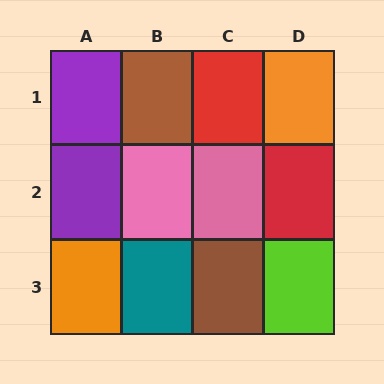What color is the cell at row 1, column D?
Orange.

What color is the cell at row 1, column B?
Brown.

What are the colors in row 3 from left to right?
Orange, teal, brown, lime.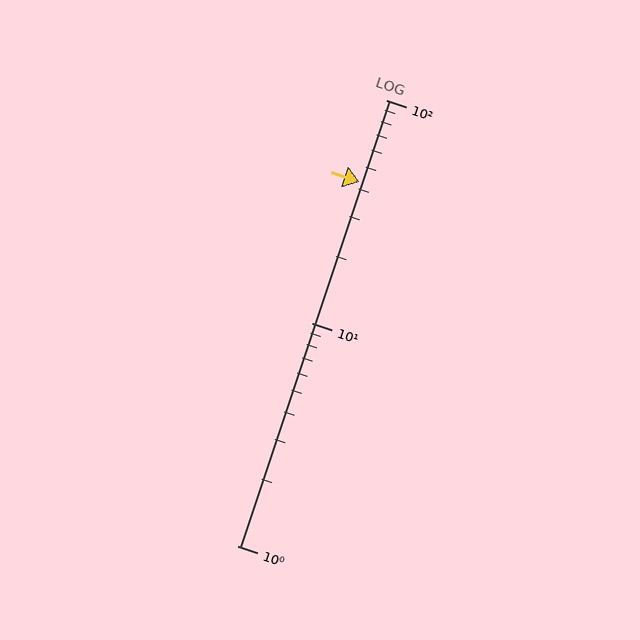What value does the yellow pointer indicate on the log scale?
The pointer indicates approximately 43.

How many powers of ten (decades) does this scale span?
The scale spans 2 decades, from 1 to 100.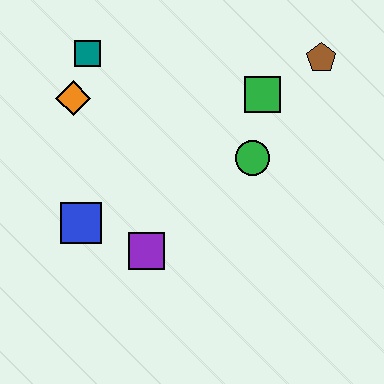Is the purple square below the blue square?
Yes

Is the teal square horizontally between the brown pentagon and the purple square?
No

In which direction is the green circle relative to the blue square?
The green circle is to the right of the blue square.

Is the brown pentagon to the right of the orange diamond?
Yes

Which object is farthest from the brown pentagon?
The blue square is farthest from the brown pentagon.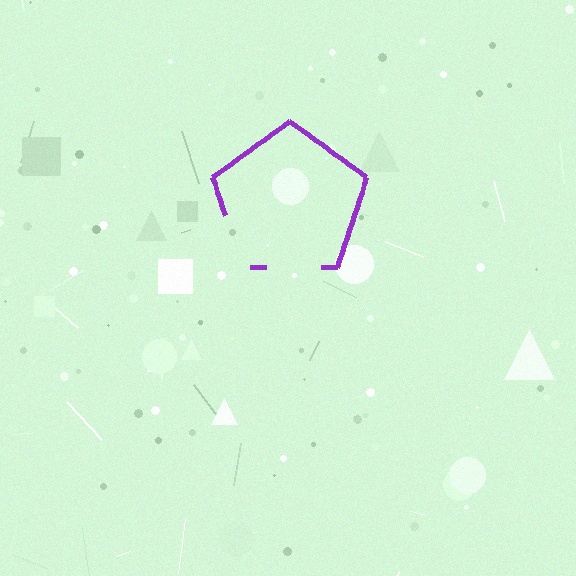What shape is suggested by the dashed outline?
The dashed outline suggests a pentagon.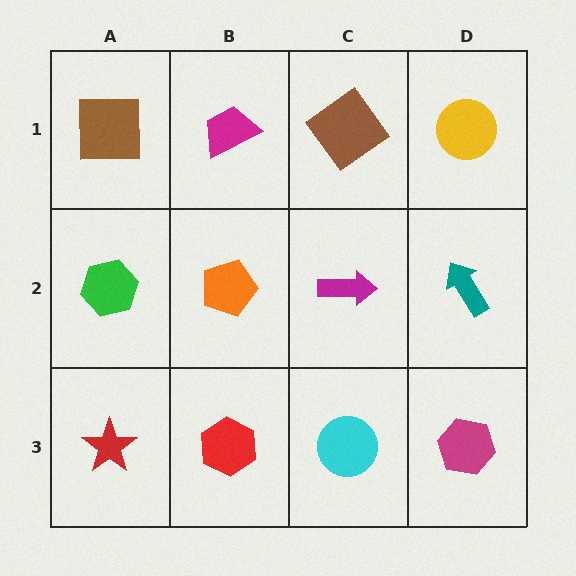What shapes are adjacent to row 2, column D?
A yellow circle (row 1, column D), a magenta hexagon (row 3, column D), a magenta arrow (row 2, column C).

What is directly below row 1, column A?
A green hexagon.